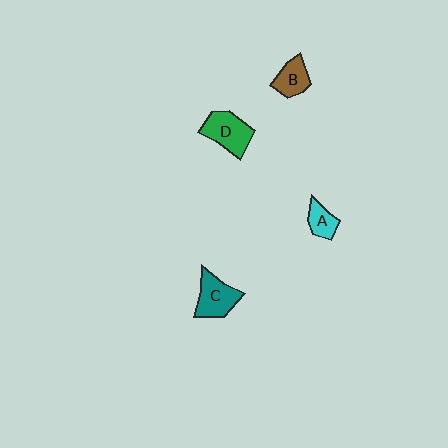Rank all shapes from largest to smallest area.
From largest to smallest: D (green), C (teal), B (brown), A (cyan).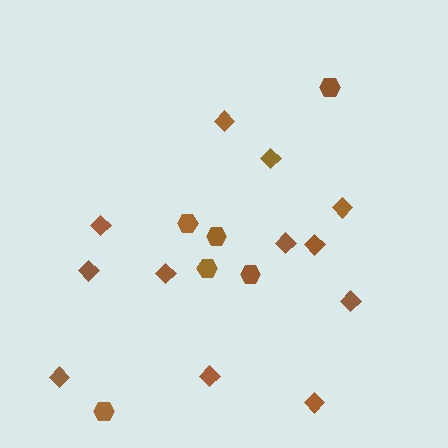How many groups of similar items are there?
There are 2 groups: one group of diamonds (12) and one group of hexagons (6).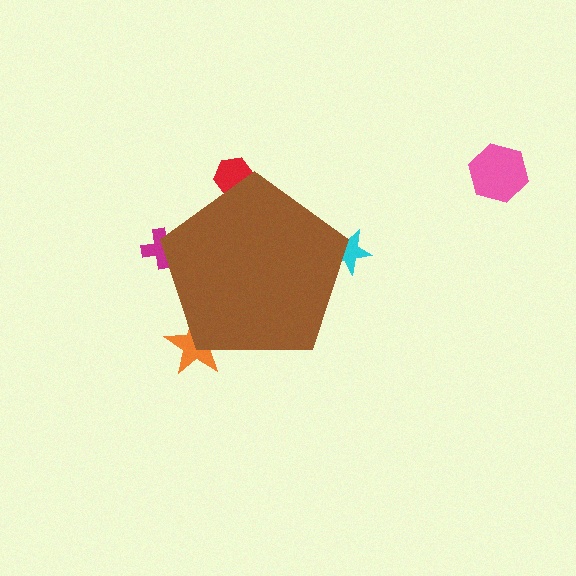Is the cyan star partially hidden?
Yes, the cyan star is partially hidden behind the brown pentagon.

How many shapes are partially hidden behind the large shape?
4 shapes are partially hidden.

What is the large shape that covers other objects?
A brown pentagon.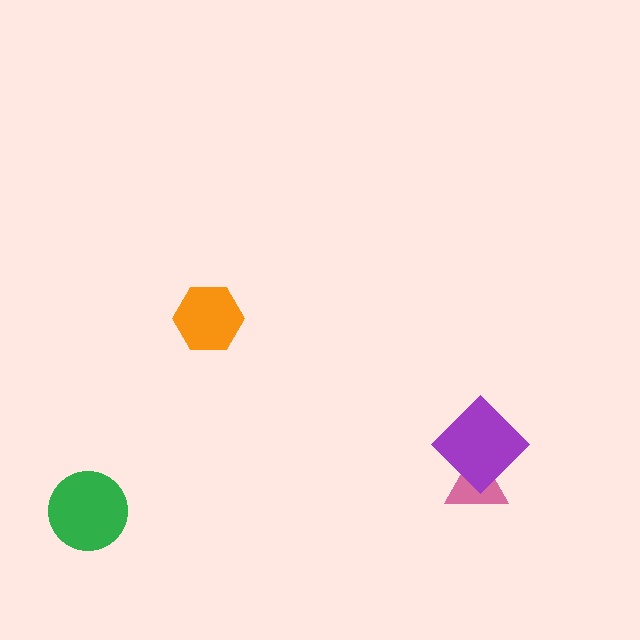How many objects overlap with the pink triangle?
1 object overlaps with the pink triangle.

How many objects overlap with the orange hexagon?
0 objects overlap with the orange hexagon.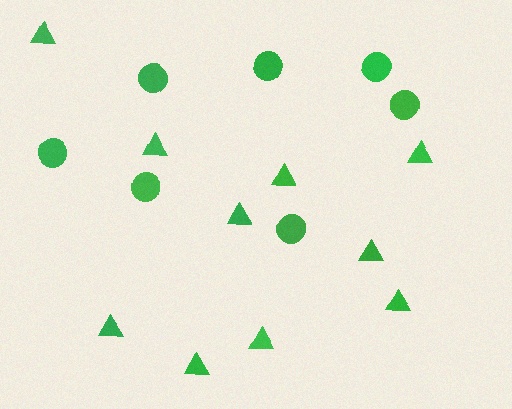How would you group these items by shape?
There are 2 groups: one group of circles (7) and one group of triangles (10).